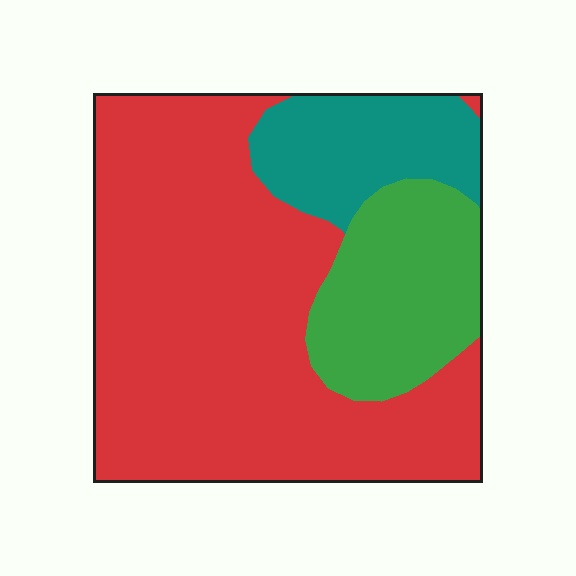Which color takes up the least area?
Teal, at roughly 15%.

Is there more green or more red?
Red.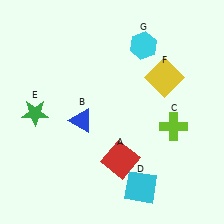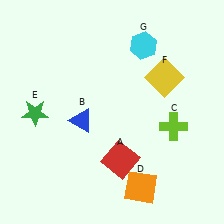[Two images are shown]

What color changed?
The square (D) changed from cyan in Image 1 to orange in Image 2.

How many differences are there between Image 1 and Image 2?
There is 1 difference between the two images.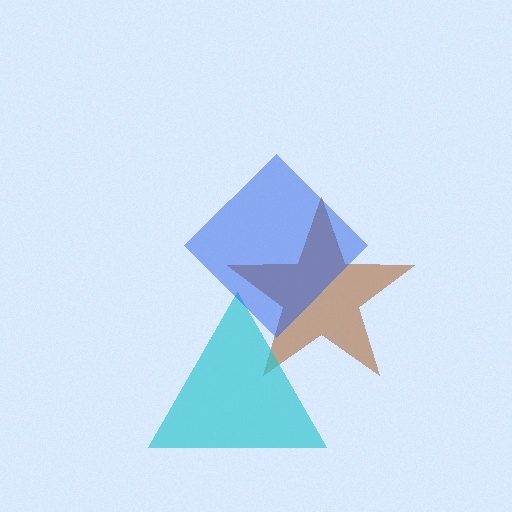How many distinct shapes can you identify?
There are 3 distinct shapes: a brown star, a cyan triangle, a blue diamond.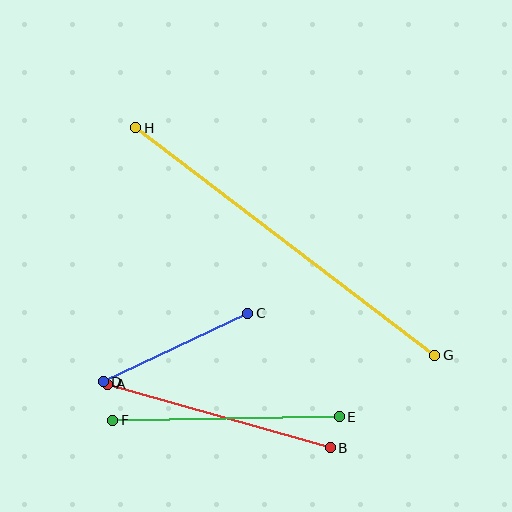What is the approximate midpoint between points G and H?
The midpoint is at approximately (285, 241) pixels.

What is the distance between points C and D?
The distance is approximately 160 pixels.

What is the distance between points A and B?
The distance is approximately 231 pixels.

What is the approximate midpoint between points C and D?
The midpoint is at approximately (175, 347) pixels.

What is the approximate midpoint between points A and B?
The midpoint is at approximately (219, 416) pixels.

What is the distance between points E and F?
The distance is approximately 227 pixels.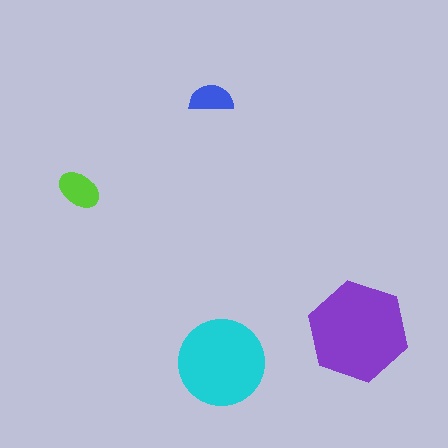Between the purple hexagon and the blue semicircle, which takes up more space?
The purple hexagon.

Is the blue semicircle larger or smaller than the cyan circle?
Smaller.